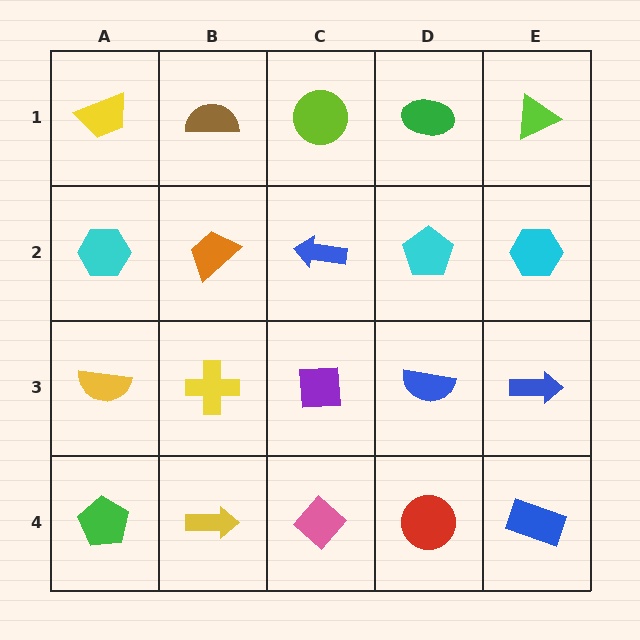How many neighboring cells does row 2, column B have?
4.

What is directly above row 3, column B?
An orange trapezoid.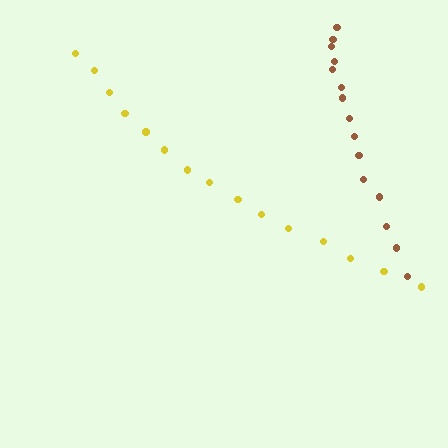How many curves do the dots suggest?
There are 2 distinct paths.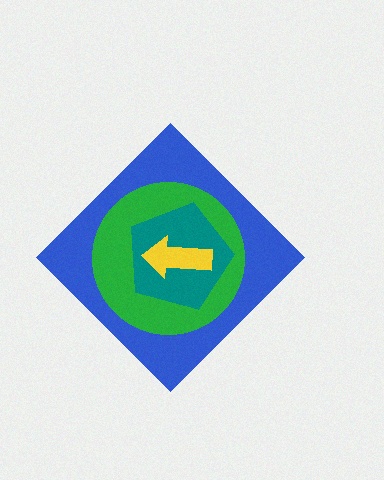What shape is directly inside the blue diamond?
The green circle.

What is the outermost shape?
The blue diamond.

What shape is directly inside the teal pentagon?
The yellow arrow.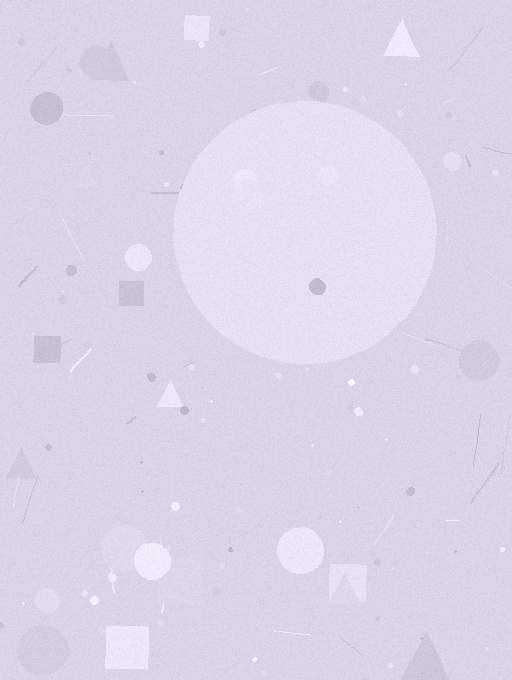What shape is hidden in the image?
A circle is hidden in the image.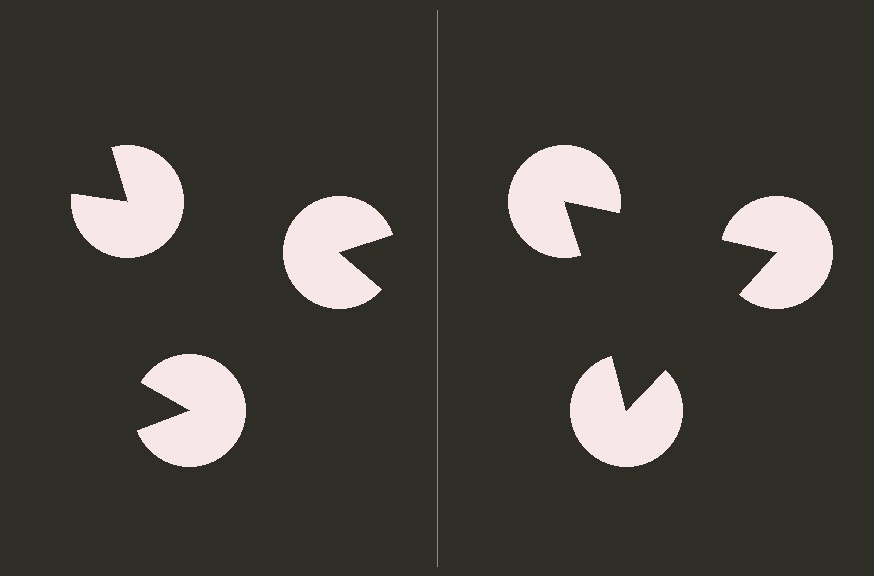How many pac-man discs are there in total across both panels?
6 — 3 on each side.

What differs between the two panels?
The pac-man discs are positioned identically on both sides; only the wedge orientations differ. On the right they align to a triangle; on the left they are misaligned.